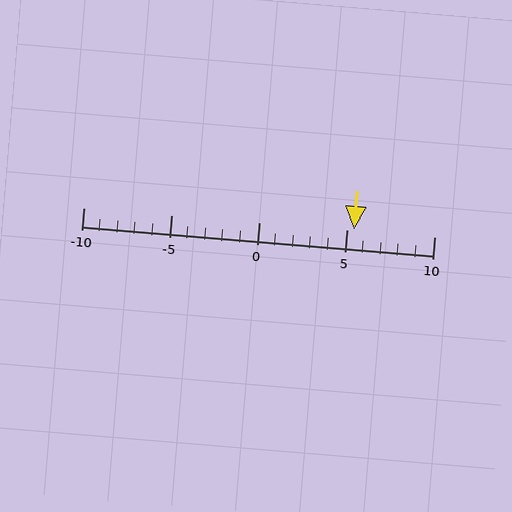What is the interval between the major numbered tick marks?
The major tick marks are spaced 5 units apart.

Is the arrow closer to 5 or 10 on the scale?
The arrow is closer to 5.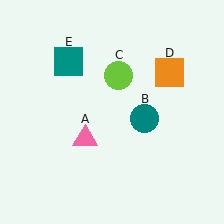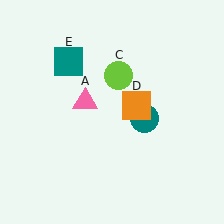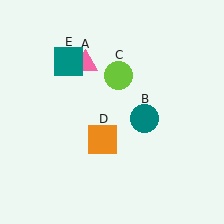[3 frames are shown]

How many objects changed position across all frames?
2 objects changed position: pink triangle (object A), orange square (object D).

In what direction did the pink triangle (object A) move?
The pink triangle (object A) moved up.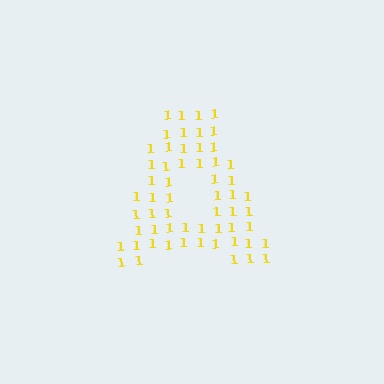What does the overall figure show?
The overall figure shows the letter A.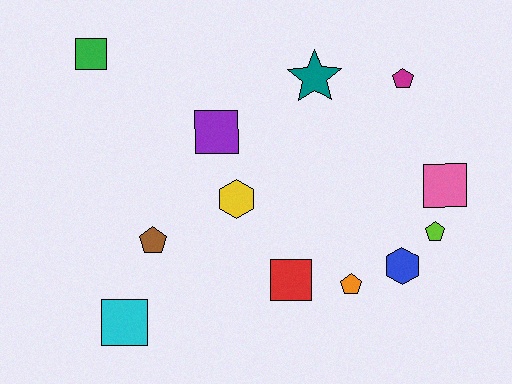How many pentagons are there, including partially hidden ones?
There are 4 pentagons.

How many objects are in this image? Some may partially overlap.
There are 12 objects.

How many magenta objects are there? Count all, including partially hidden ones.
There is 1 magenta object.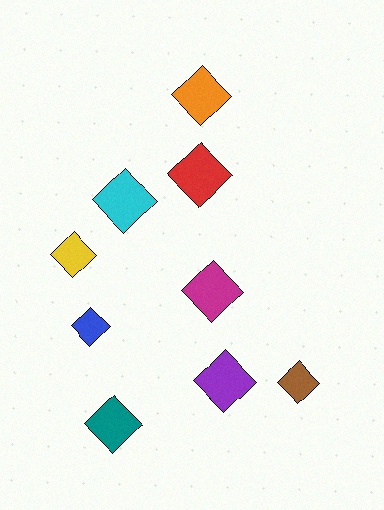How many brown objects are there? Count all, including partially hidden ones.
There is 1 brown object.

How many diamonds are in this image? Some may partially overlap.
There are 9 diamonds.